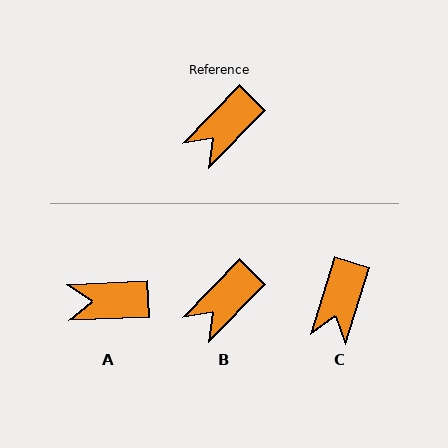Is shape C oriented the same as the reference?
No, it is off by about 27 degrees.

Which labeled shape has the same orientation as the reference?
B.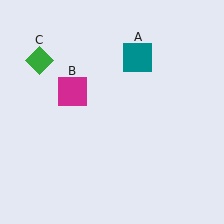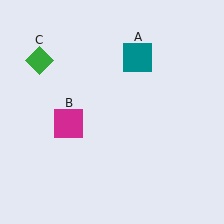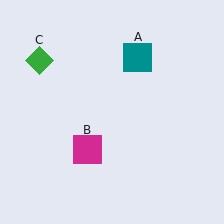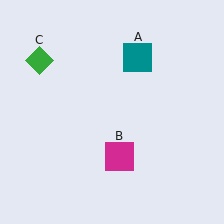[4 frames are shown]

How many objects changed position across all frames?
1 object changed position: magenta square (object B).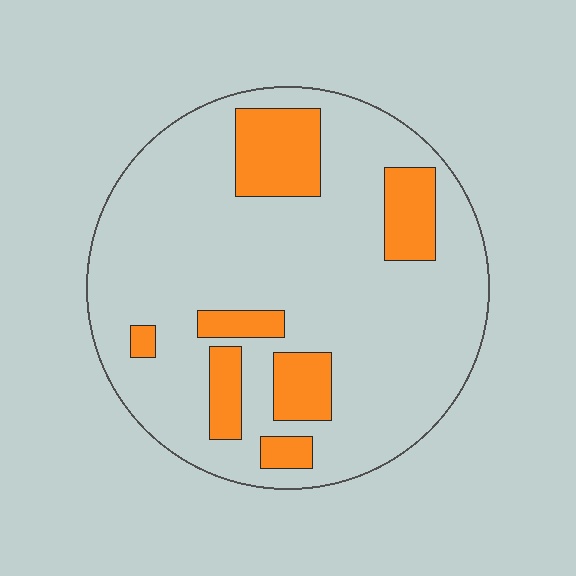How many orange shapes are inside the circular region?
7.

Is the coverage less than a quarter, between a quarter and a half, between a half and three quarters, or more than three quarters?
Less than a quarter.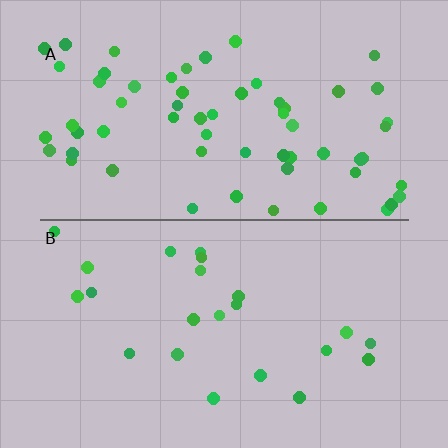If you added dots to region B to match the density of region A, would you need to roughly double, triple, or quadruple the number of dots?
Approximately triple.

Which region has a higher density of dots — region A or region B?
A (the top).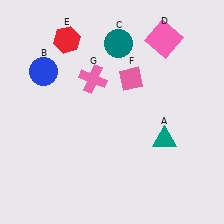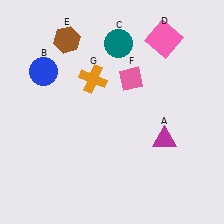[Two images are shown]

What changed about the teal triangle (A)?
In Image 1, A is teal. In Image 2, it changed to magenta.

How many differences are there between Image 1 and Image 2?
There are 3 differences between the two images.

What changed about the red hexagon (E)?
In Image 1, E is red. In Image 2, it changed to brown.